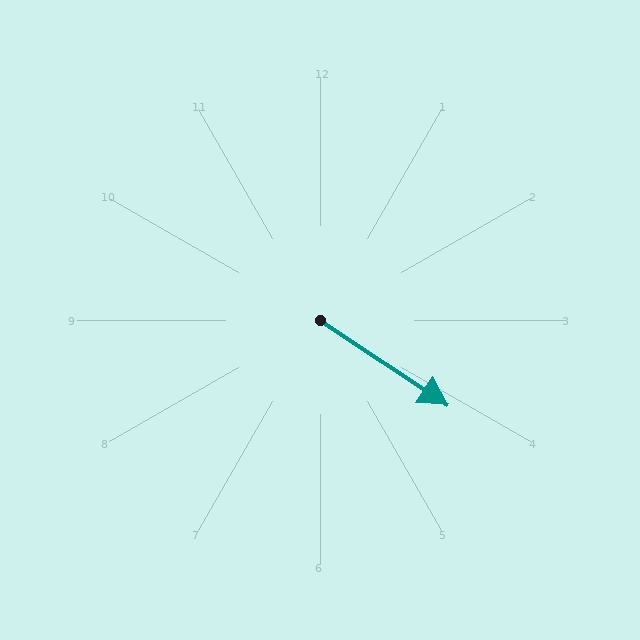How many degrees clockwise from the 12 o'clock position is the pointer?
Approximately 124 degrees.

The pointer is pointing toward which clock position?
Roughly 4 o'clock.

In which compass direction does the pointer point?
Southeast.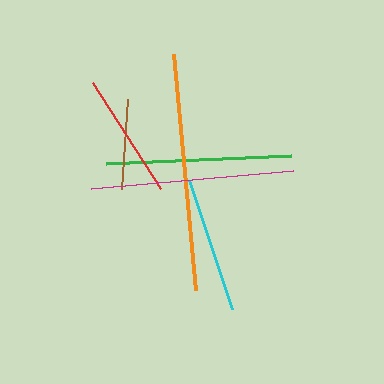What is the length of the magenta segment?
The magenta segment is approximately 203 pixels long.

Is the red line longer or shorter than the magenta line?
The magenta line is longer than the red line.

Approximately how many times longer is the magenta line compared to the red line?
The magenta line is approximately 1.6 times the length of the red line.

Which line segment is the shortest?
The brown line is the shortest at approximately 89 pixels.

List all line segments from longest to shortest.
From longest to shortest: orange, magenta, green, cyan, red, brown.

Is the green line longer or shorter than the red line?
The green line is longer than the red line.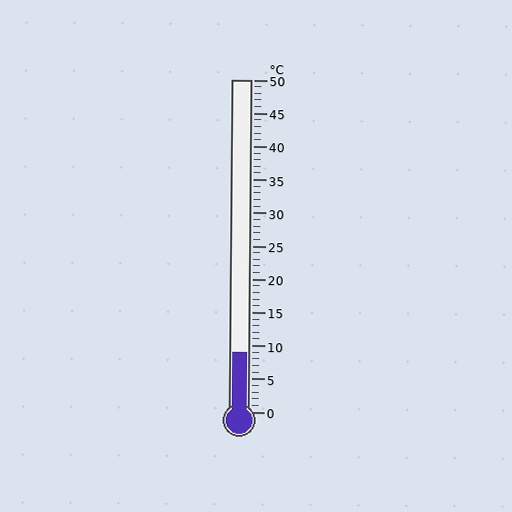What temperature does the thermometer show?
The thermometer shows approximately 9°C.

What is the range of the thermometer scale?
The thermometer scale ranges from 0°C to 50°C.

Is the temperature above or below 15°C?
The temperature is below 15°C.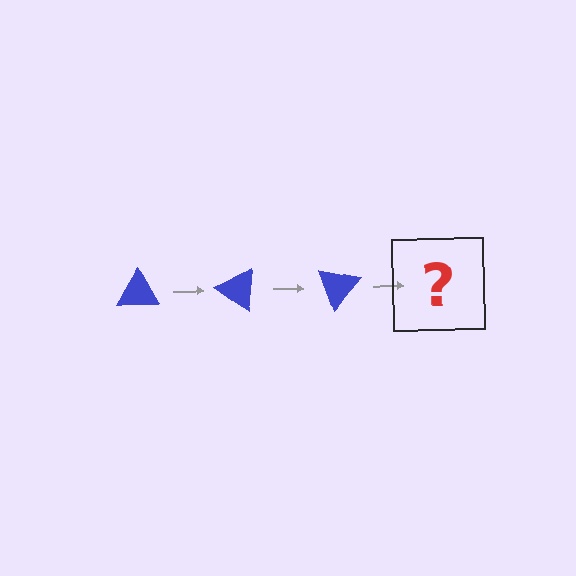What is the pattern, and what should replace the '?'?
The pattern is that the triangle rotates 35 degrees each step. The '?' should be a blue triangle rotated 105 degrees.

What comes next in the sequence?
The next element should be a blue triangle rotated 105 degrees.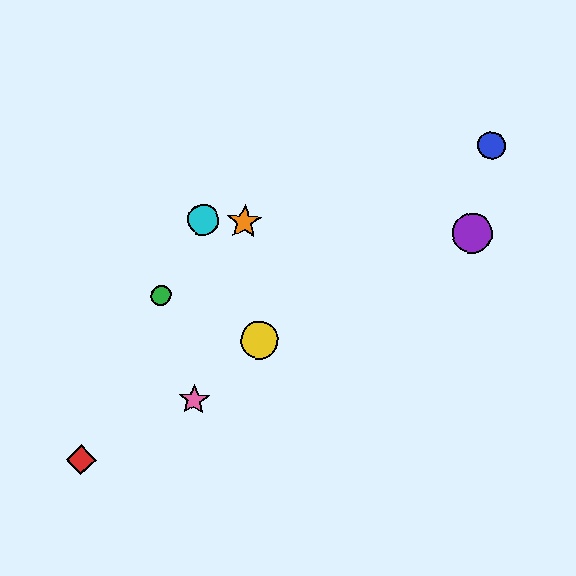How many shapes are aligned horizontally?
3 shapes (the purple circle, the orange star, the cyan circle) are aligned horizontally.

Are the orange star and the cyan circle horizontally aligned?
Yes, both are at y≈222.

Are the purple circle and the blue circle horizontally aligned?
No, the purple circle is at y≈233 and the blue circle is at y≈145.